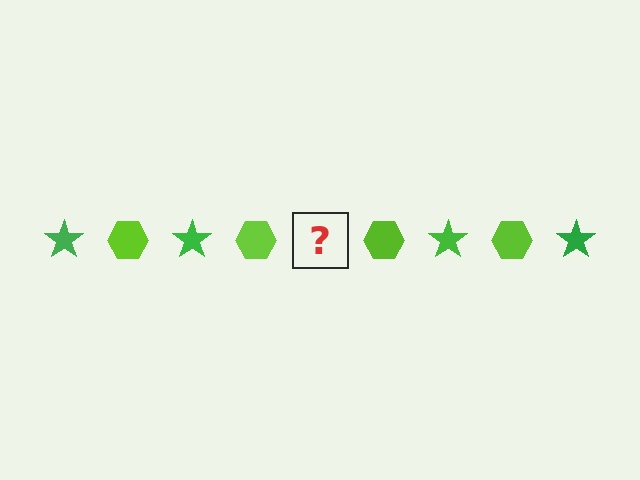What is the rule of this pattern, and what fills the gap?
The rule is that the pattern alternates between green star and lime hexagon. The gap should be filled with a green star.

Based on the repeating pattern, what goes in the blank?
The blank should be a green star.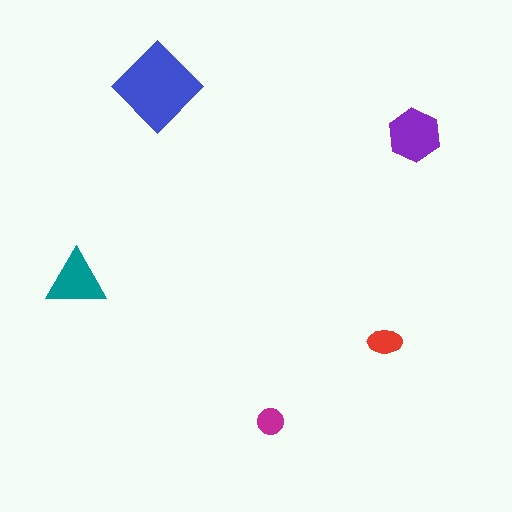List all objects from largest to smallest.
The blue diamond, the purple hexagon, the teal triangle, the red ellipse, the magenta circle.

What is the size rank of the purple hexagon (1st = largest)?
2nd.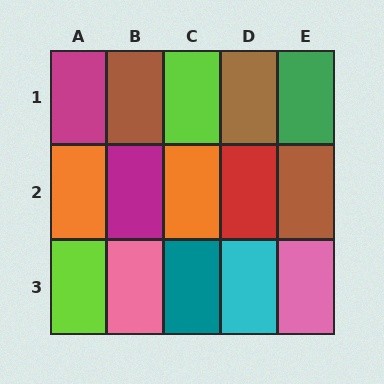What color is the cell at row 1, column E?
Green.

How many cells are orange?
2 cells are orange.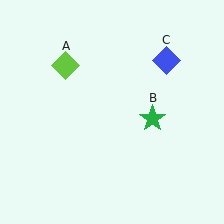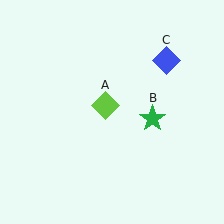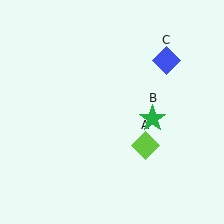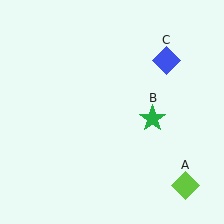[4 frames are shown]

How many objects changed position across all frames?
1 object changed position: lime diamond (object A).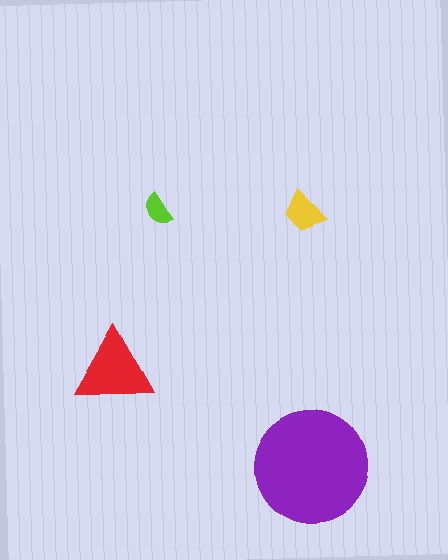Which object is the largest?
The purple circle.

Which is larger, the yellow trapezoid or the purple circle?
The purple circle.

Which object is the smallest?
The lime semicircle.